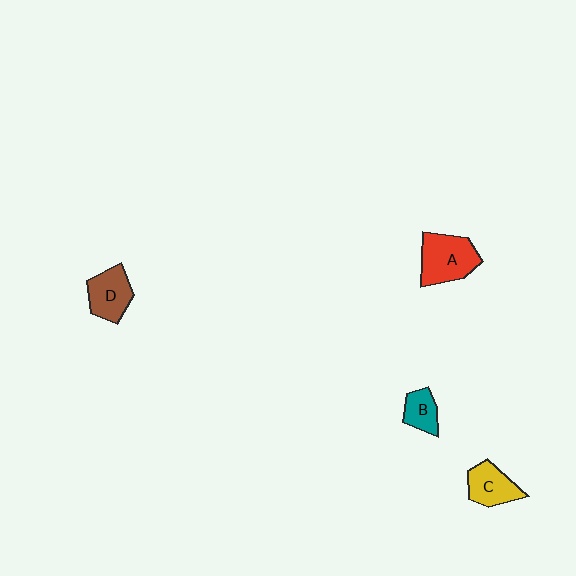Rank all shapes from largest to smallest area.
From largest to smallest: A (red), D (brown), C (yellow), B (teal).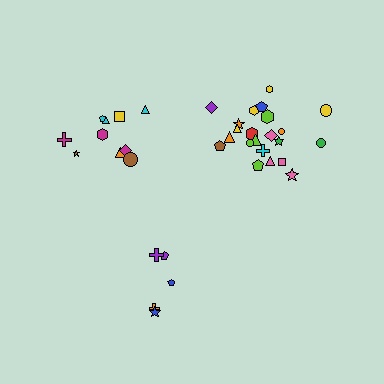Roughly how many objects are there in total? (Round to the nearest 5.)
Roughly 35 objects in total.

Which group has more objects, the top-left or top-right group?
The top-right group.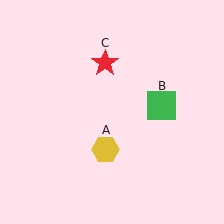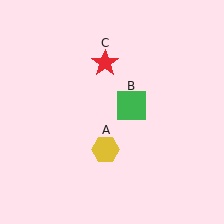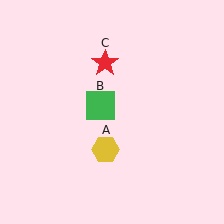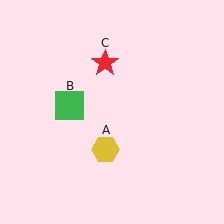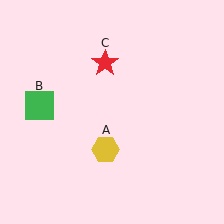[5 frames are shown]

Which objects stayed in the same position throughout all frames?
Yellow hexagon (object A) and red star (object C) remained stationary.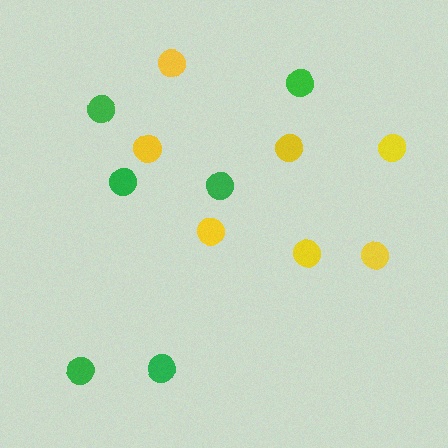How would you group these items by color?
There are 2 groups: one group of green circles (6) and one group of yellow circles (7).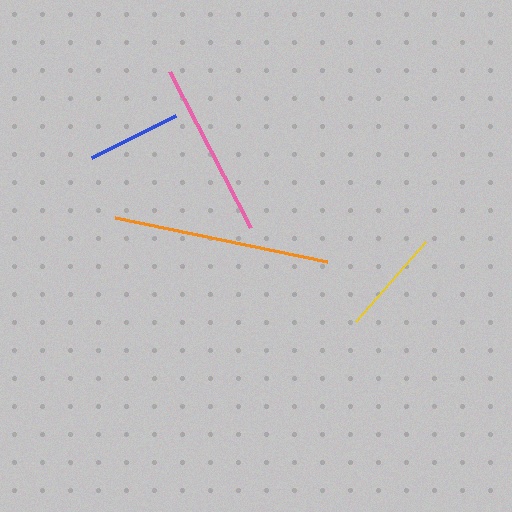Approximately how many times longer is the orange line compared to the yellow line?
The orange line is approximately 2.0 times the length of the yellow line.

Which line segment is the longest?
The orange line is the longest at approximately 216 pixels.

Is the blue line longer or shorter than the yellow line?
The yellow line is longer than the blue line.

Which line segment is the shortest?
The blue line is the shortest at approximately 94 pixels.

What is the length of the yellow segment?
The yellow segment is approximately 106 pixels long.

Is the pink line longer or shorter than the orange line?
The orange line is longer than the pink line.